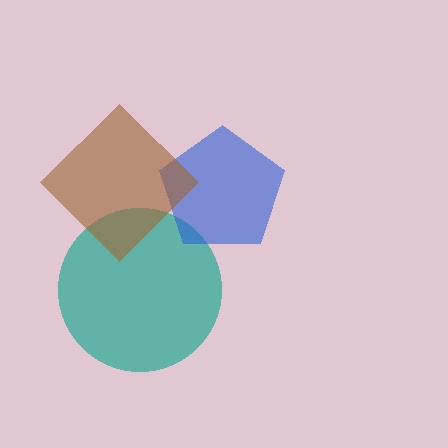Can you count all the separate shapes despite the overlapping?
Yes, there are 3 separate shapes.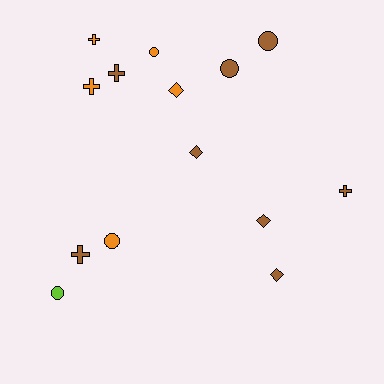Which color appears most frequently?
Brown, with 8 objects.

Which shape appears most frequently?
Cross, with 5 objects.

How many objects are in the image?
There are 14 objects.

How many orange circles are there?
There are 2 orange circles.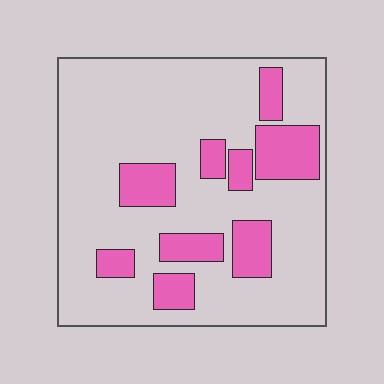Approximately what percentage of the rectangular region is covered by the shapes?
Approximately 20%.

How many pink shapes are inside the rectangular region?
9.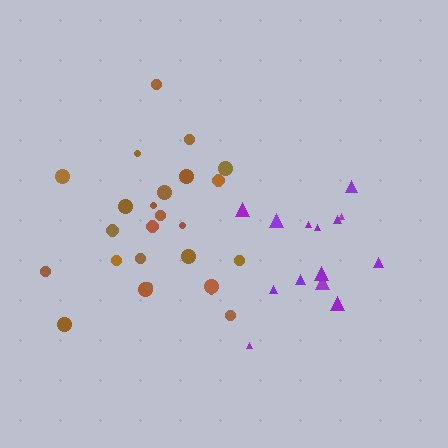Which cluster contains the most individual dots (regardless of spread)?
Brown (25).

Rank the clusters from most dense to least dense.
purple, brown.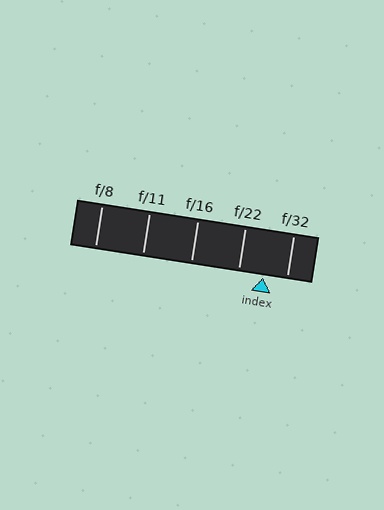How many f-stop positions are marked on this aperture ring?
There are 5 f-stop positions marked.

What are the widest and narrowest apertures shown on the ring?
The widest aperture shown is f/8 and the narrowest is f/32.